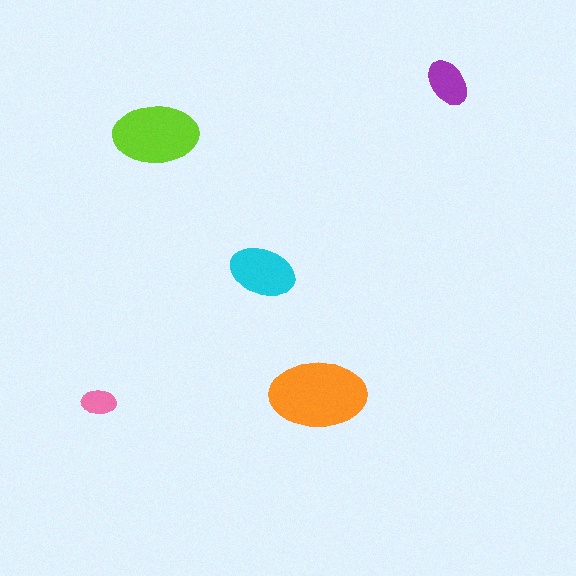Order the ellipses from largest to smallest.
the orange one, the lime one, the cyan one, the purple one, the pink one.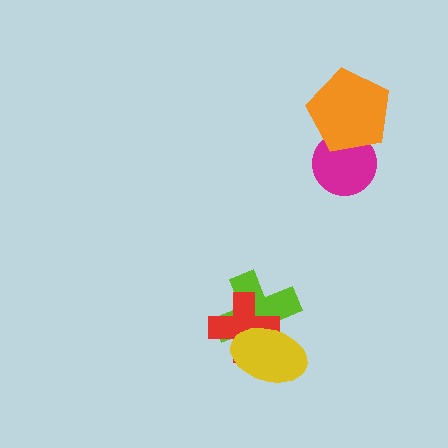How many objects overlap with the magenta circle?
1 object overlaps with the magenta circle.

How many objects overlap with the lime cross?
2 objects overlap with the lime cross.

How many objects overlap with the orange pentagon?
1 object overlaps with the orange pentagon.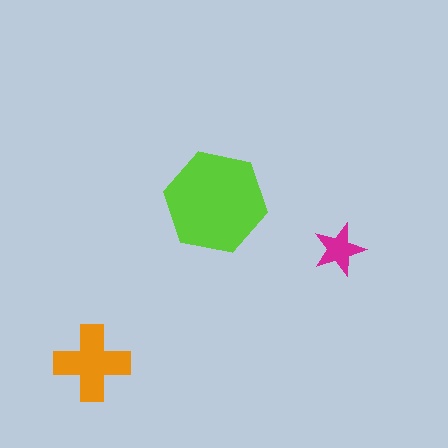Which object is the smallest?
The magenta star.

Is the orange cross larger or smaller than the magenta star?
Larger.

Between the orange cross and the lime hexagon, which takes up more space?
The lime hexagon.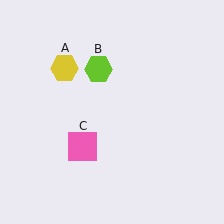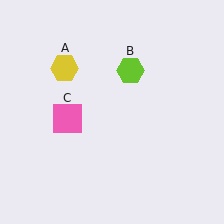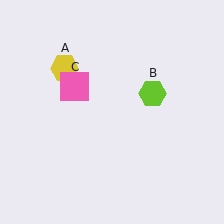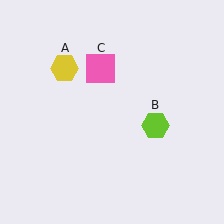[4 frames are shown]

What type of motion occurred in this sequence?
The lime hexagon (object B), pink square (object C) rotated clockwise around the center of the scene.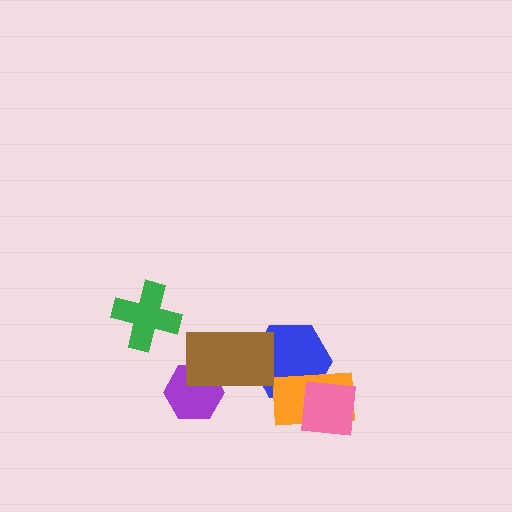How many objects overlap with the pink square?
2 objects overlap with the pink square.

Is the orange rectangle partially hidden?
Yes, it is partially covered by another shape.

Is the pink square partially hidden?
No, no other shape covers it.